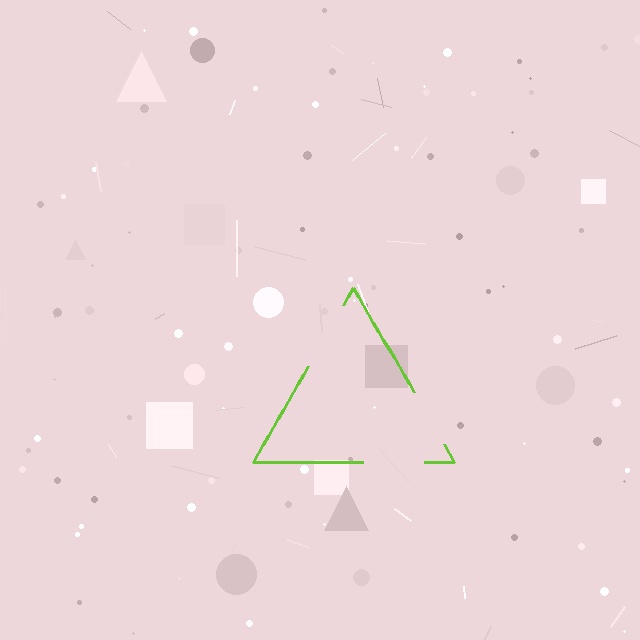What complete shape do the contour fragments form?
The contour fragments form a triangle.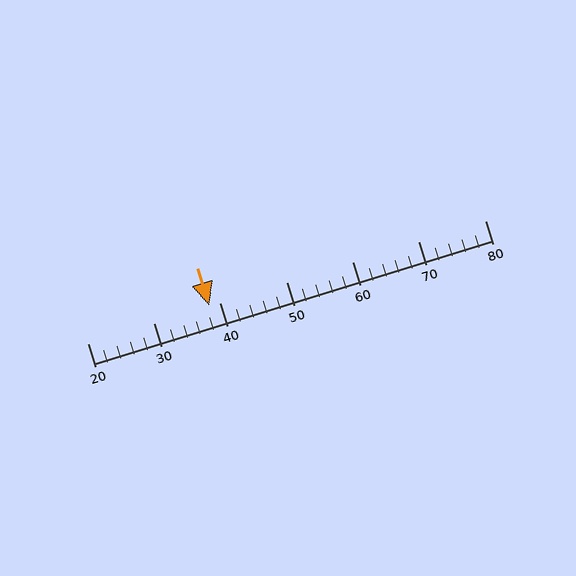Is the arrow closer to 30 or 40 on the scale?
The arrow is closer to 40.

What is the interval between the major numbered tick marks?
The major tick marks are spaced 10 units apart.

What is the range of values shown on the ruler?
The ruler shows values from 20 to 80.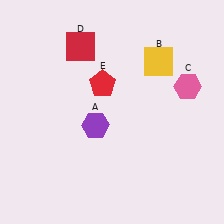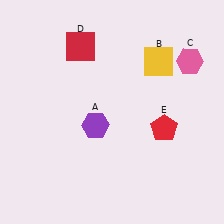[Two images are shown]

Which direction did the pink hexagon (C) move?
The pink hexagon (C) moved up.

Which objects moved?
The objects that moved are: the pink hexagon (C), the red pentagon (E).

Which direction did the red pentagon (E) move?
The red pentagon (E) moved right.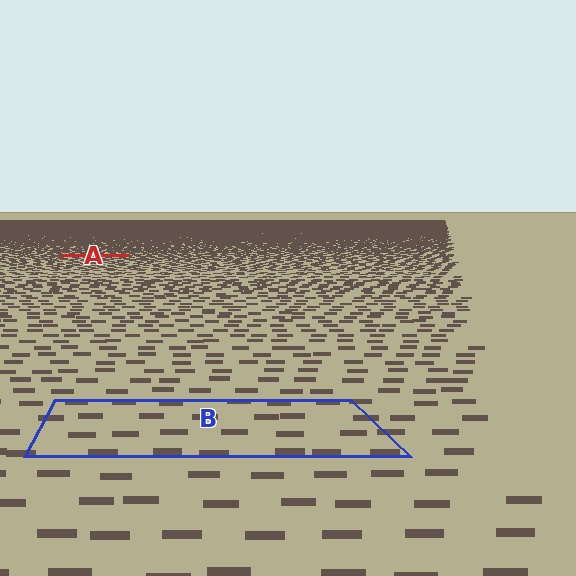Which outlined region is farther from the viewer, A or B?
Region A is farther from the viewer — the texture elements inside it appear smaller and more densely packed.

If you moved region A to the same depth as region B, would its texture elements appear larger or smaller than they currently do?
They would appear larger. At a closer depth, the same texture elements are projected at a bigger on-screen size.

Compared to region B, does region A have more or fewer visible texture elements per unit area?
Region A has more texture elements per unit area — they are packed more densely because it is farther away.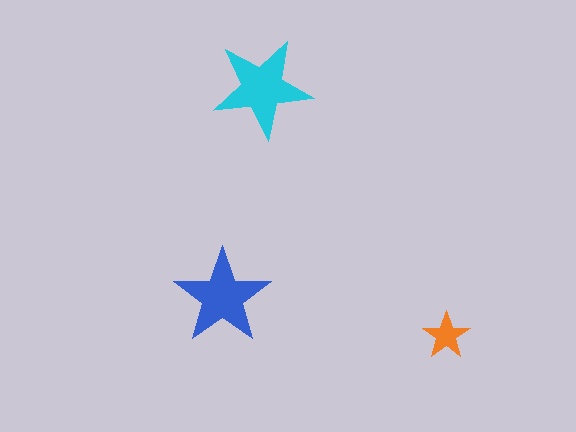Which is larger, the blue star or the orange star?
The blue one.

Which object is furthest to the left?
The blue star is leftmost.